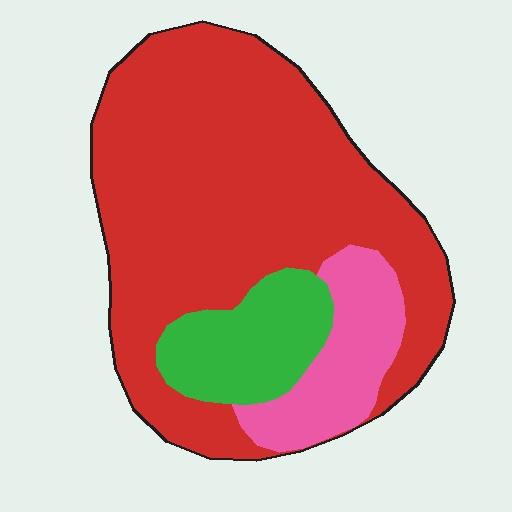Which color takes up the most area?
Red, at roughly 70%.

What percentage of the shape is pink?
Pink takes up about one eighth (1/8) of the shape.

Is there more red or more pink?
Red.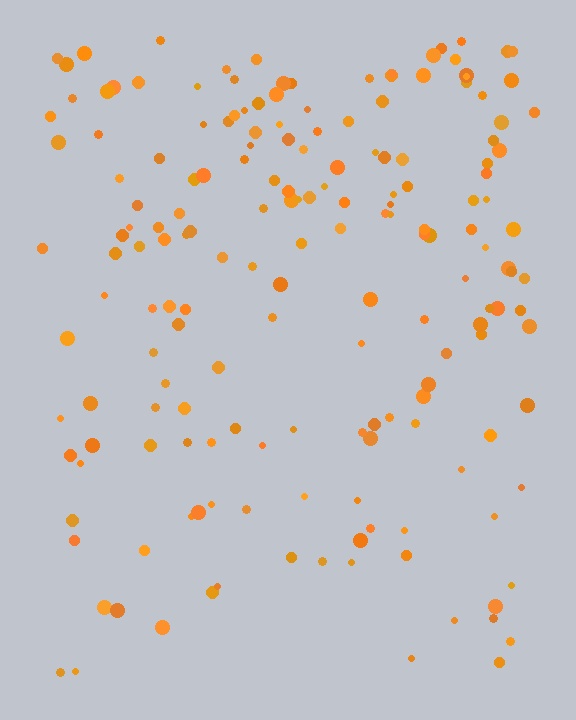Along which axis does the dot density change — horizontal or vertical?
Vertical.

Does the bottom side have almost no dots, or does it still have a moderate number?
Still a moderate number, just noticeably fewer than the top.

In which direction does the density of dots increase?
From bottom to top, with the top side densest.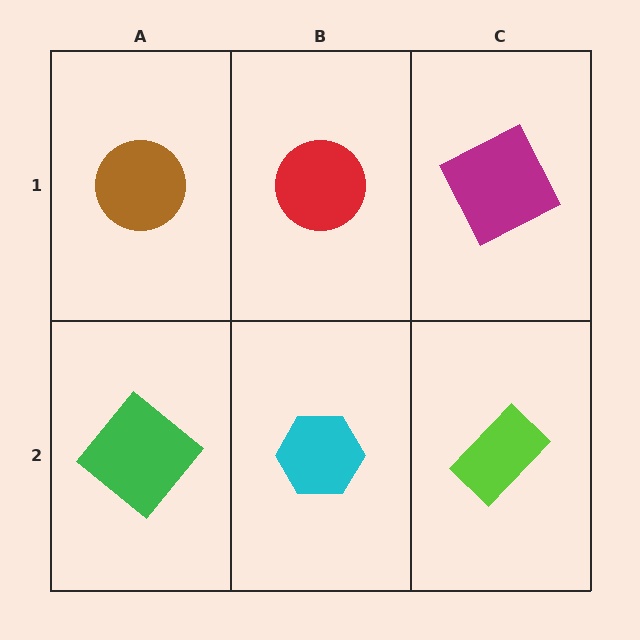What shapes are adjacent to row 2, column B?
A red circle (row 1, column B), a green diamond (row 2, column A), a lime rectangle (row 2, column C).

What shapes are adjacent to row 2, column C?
A magenta square (row 1, column C), a cyan hexagon (row 2, column B).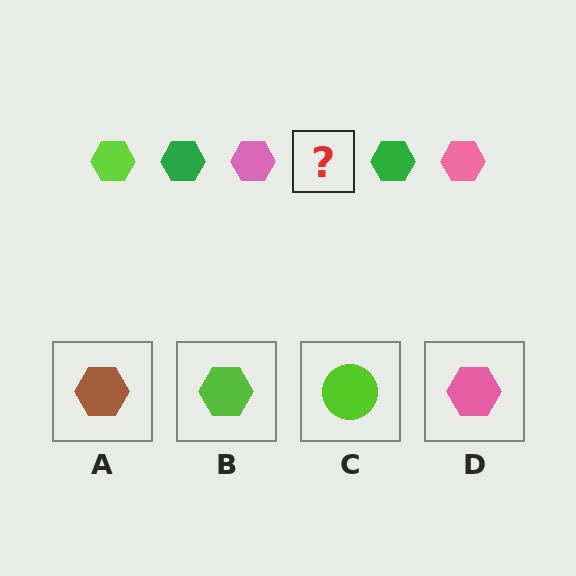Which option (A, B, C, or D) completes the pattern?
B.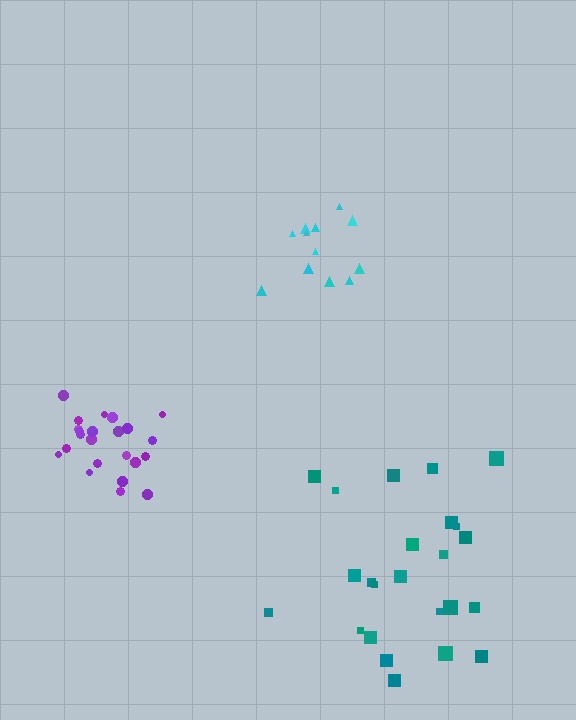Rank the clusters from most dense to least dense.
purple, cyan, teal.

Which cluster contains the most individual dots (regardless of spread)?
Teal (24).